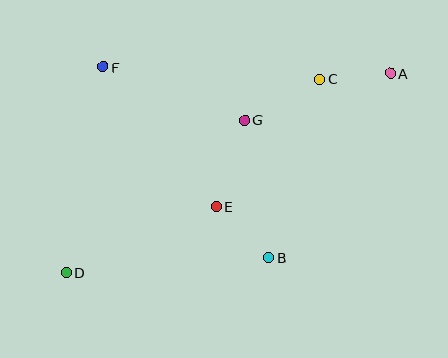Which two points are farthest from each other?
Points A and D are farthest from each other.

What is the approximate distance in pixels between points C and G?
The distance between C and G is approximately 86 pixels.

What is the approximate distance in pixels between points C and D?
The distance between C and D is approximately 319 pixels.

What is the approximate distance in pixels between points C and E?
The distance between C and E is approximately 164 pixels.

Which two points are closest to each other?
Points A and C are closest to each other.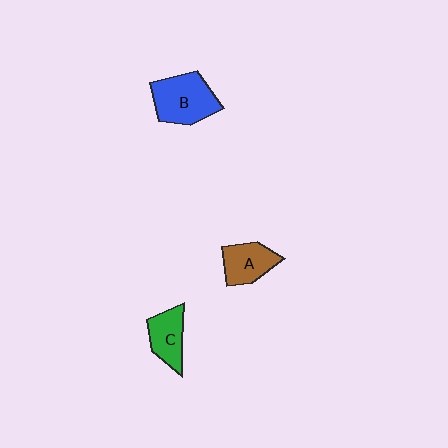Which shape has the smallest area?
Shape C (green).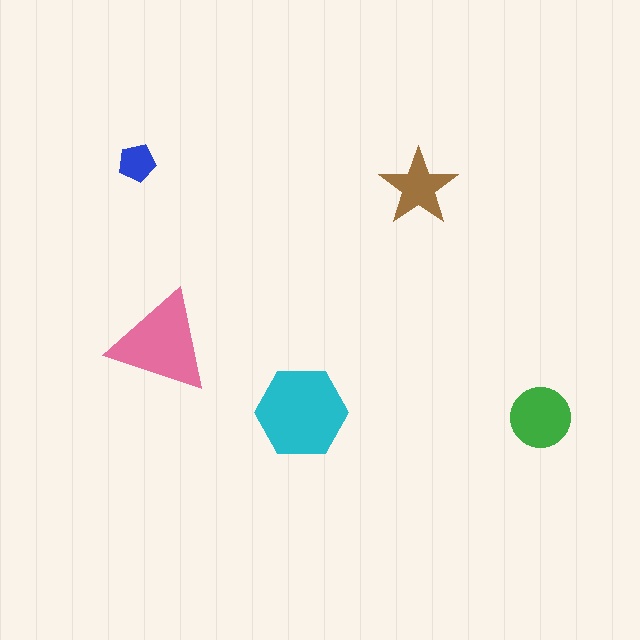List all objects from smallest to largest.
The blue pentagon, the brown star, the green circle, the pink triangle, the cyan hexagon.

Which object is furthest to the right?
The green circle is rightmost.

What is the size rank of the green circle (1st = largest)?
3rd.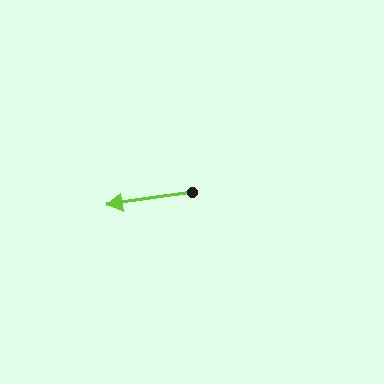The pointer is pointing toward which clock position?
Roughly 9 o'clock.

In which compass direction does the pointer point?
West.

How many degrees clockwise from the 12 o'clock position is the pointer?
Approximately 261 degrees.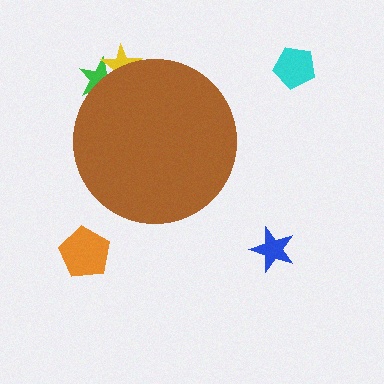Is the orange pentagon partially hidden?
No, the orange pentagon is fully visible.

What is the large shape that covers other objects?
A brown circle.